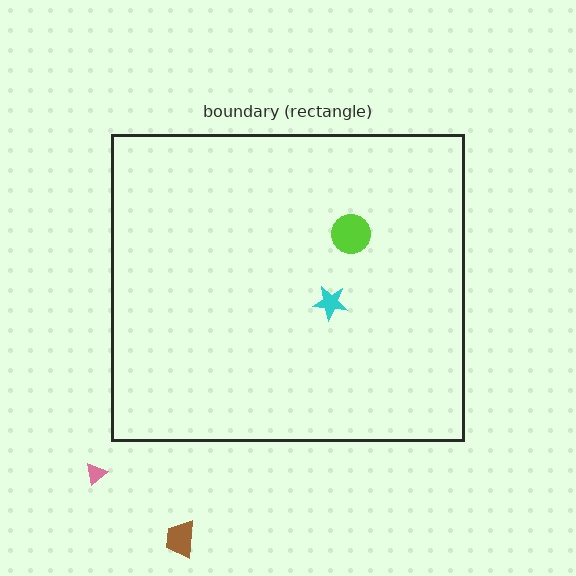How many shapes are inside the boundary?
2 inside, 2 outside.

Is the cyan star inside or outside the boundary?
Inside.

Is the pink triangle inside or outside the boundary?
Outside.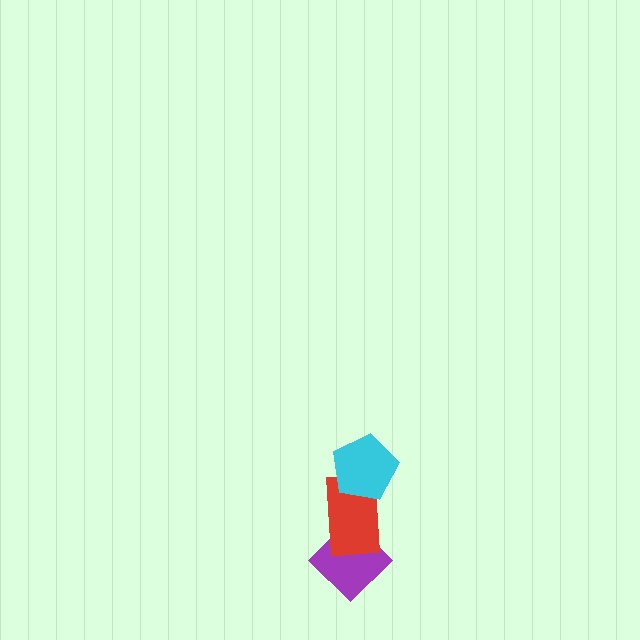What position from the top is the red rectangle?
The red rectangle is 2nd from the top.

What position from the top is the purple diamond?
The purple diamond is 3rd from the top.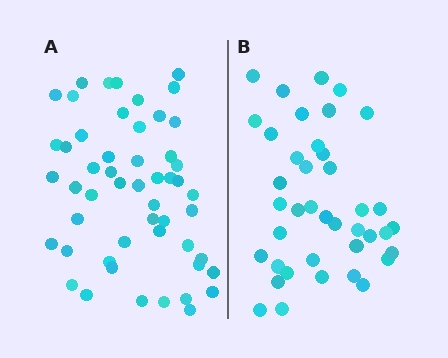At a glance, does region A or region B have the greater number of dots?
Region A (the left region) has more dots.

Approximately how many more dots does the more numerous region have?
Region A has roughly 12 or so more dots than region B.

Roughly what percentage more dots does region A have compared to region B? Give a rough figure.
About 30% more.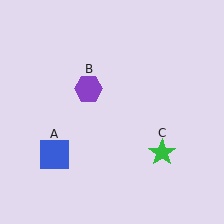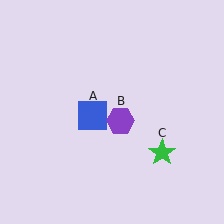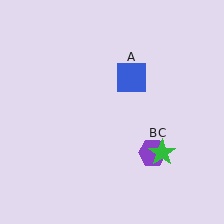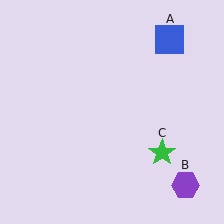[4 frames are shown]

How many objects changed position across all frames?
2 objects changed position: blue square (object A), purple hexagon (object B).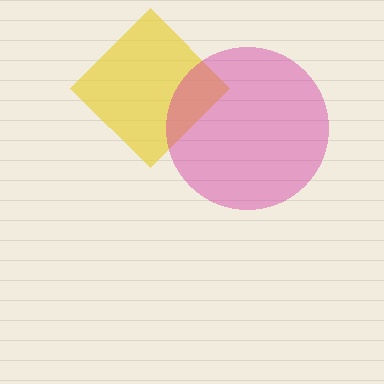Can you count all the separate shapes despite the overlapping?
Yes, there are 2 separate shapes.